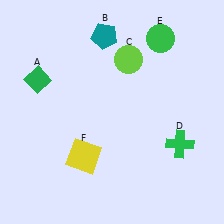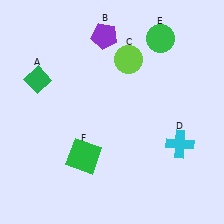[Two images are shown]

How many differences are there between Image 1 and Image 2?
There are 3 differences between the two images.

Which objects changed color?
B changed from teal to purple. D changed from green to cyan. F changed from yellow to green.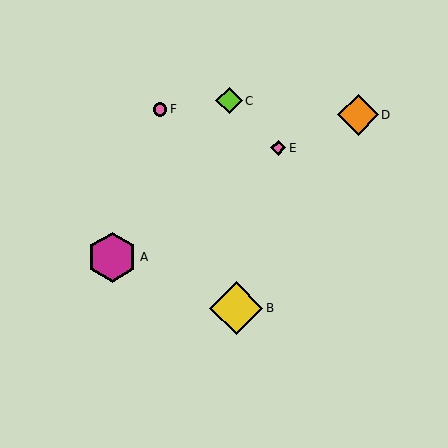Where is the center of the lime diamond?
The center of the lime diamond is at (229, 101).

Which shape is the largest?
The yellow diamond (labeled B) is the largest.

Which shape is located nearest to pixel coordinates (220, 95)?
The lime diamond (labeled C) at (229, 101) is nearest to that location.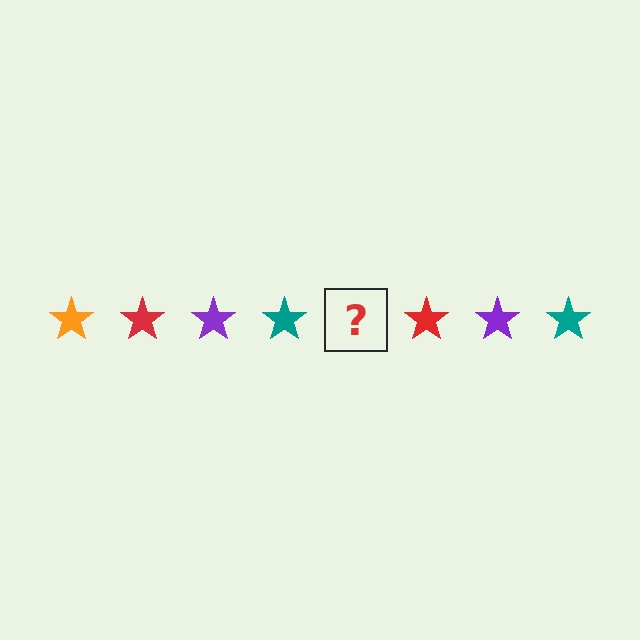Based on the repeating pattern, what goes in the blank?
The blank should be an orange star.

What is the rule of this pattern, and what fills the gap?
The rule is that the pattern cycles through orange, red, purple, teal stars. The gap should be filled with an orange star.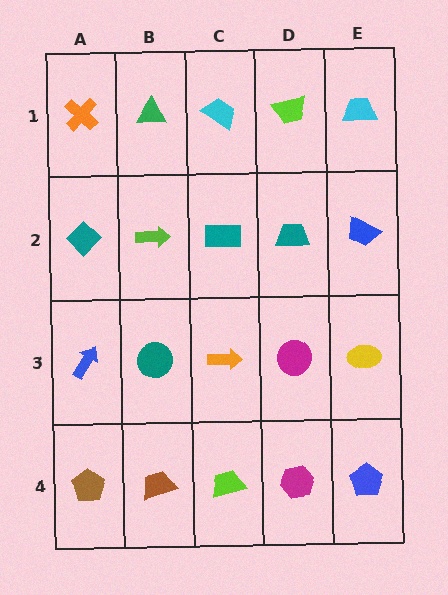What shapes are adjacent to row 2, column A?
An orange cross (row 1, column A), a blue arrow (row 3, column A), a lime arrow (row 2, column B).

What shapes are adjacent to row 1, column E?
A blue trapezoid (row 2, column E), a lime trapezoid (row 1, column D).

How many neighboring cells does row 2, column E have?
3.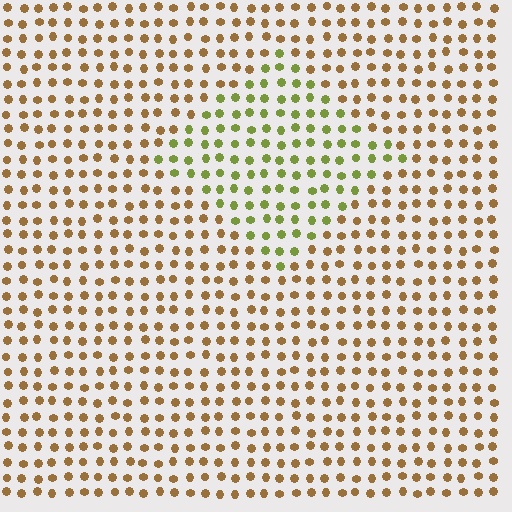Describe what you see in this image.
The image is filled with small brown elements in a uniform arrangement. A diamond-shaped region is visible where the elements are tinted to a slightly different hue, forming a subtle color boundary.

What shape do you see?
I see a diamond.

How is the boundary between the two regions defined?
The boundary is defined purely by a slight shift in hue (about 47 degrees). Spacing, size, and orientation are identical on both sides.